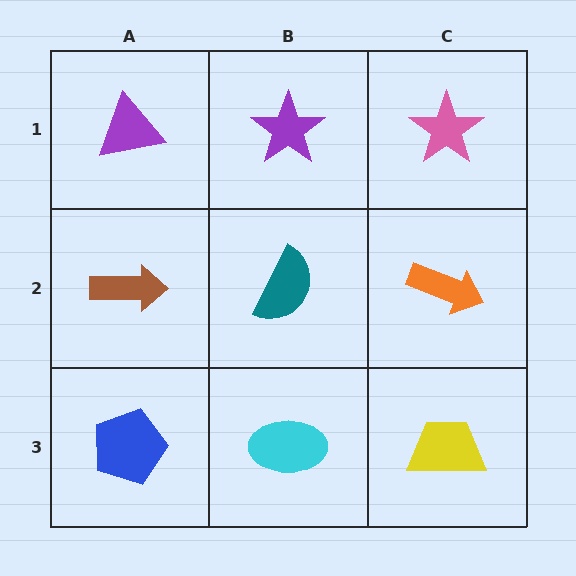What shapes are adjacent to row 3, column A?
A brown arrow (row 2, column A), a cyan ellipse (row 3, column B).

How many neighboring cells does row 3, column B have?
3.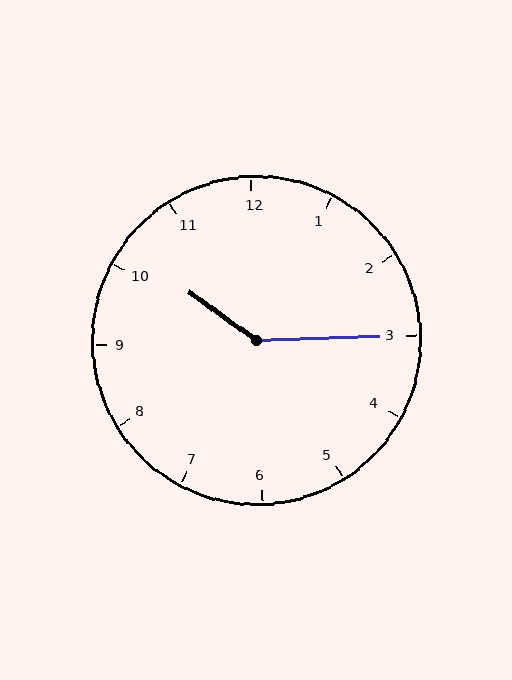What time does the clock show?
10:15.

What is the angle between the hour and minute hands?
Approximately 142 degrees.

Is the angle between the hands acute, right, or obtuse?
It is obtuse.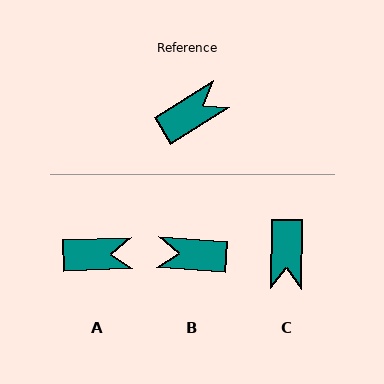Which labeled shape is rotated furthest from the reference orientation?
B, about 143 degrees away.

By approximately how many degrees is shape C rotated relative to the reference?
Approximately 123 degrees clockwise.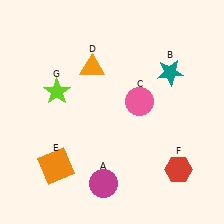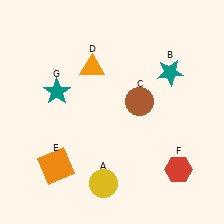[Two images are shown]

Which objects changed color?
A changed from magenta to yellow. C changed from pink to brown. G changed from lime to teal.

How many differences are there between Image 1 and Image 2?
There are 3 differences between the two images.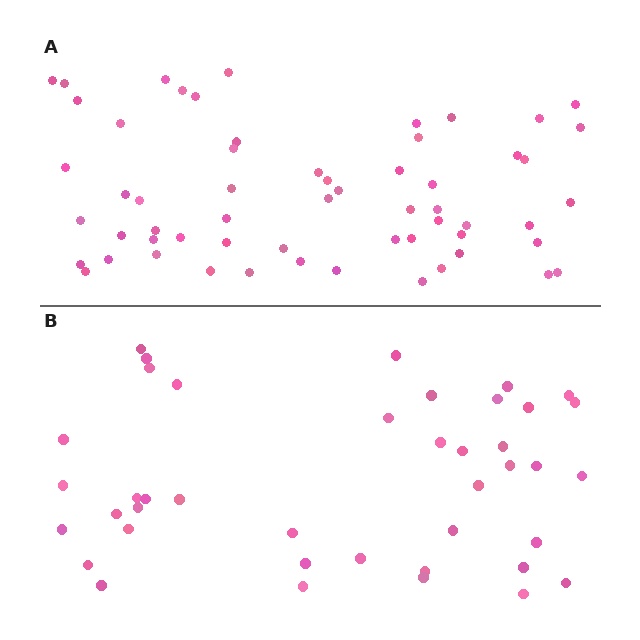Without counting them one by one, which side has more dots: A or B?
Region A (the top region) has more dots.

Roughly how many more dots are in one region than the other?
Region A has approximately 20 more dots than region B.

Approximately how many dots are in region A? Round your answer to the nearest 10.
About 60 dots. (The exact count is 59, which rounds to 60.)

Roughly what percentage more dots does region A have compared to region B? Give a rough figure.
About 45% more.